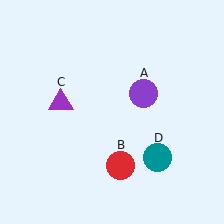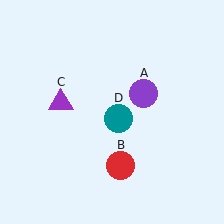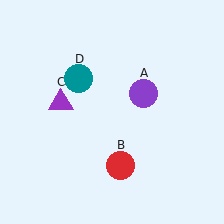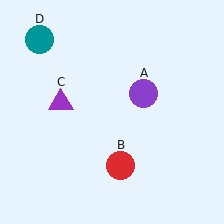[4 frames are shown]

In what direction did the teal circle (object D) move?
The teal circle (object D) moved up and to the left.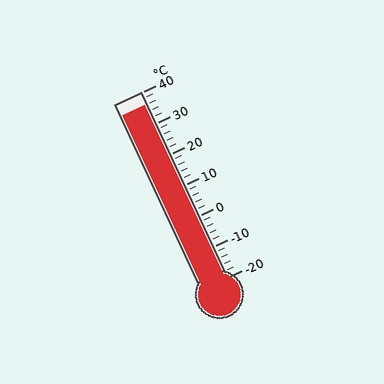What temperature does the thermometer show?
The thermometer shows approximately 36°C.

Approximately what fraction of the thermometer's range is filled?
The thermometer is filled to approximately 95% of its range.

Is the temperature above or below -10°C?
The temperature is above -10°C.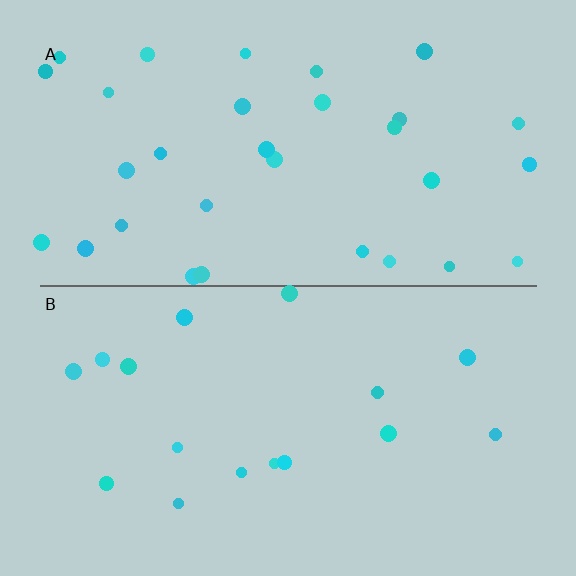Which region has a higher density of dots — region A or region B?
A (the top).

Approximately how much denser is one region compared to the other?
Approximately 1.9× — region A over region B.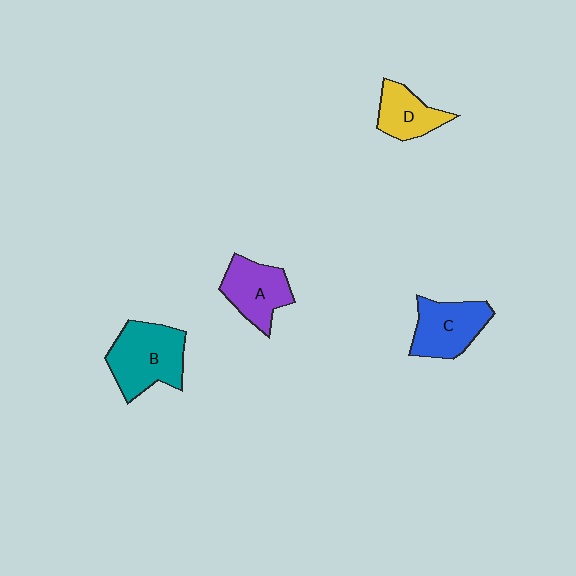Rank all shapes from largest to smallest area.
From largest to smallest: B (teal), C (blue), A (purple), D (yellow).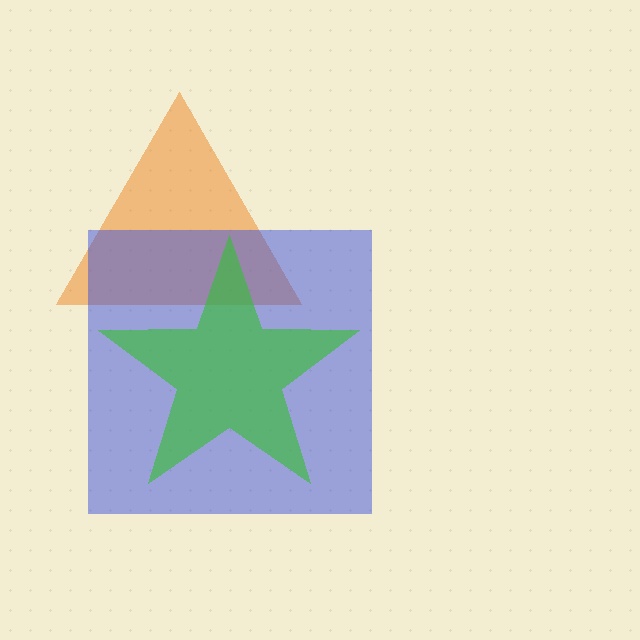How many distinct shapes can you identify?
There are 3 distinct shapes: an orange triangle, a blue square, a green star.